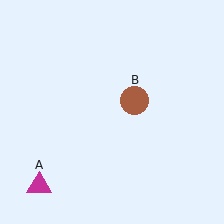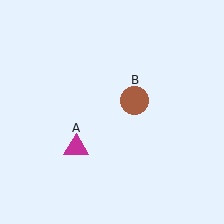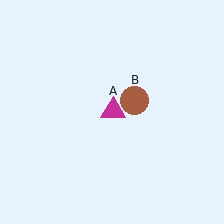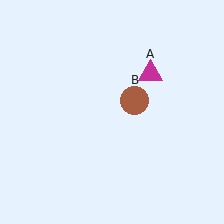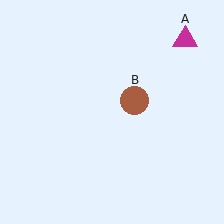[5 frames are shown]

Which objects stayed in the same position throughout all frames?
Brown circle (object B) remained stationary.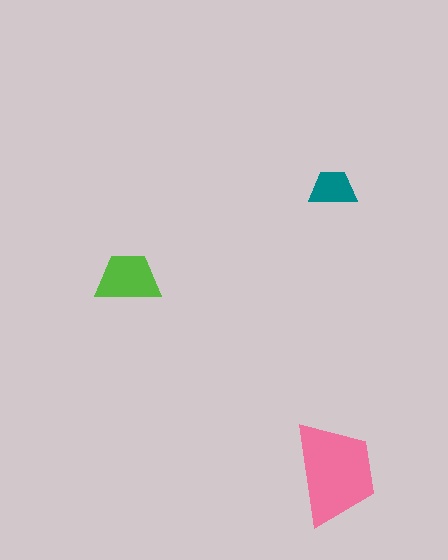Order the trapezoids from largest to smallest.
the pink one, the lime one, the teal one.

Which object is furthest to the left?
The lime trapezoid is leftmost.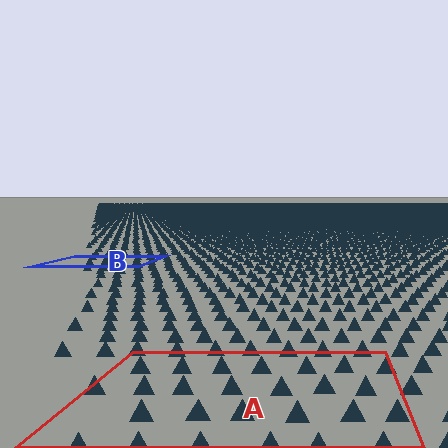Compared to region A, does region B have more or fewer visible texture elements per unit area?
Region B has more texture elements per unit area — they are packed more densely because it is farther away.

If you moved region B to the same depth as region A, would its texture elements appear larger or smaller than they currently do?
They would appear larger. At a closer depth, the same texture elements are projected at a bigger on-screen size.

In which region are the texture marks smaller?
The texture marks are smaller in region B, because it is farther away.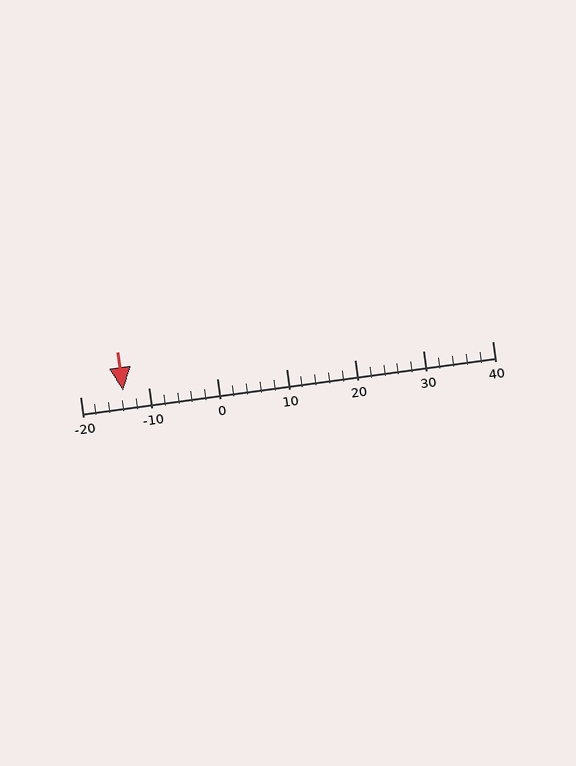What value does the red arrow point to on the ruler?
The red arrow points to approximately -14.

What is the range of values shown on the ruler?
The ruler shows values from -20 to 40.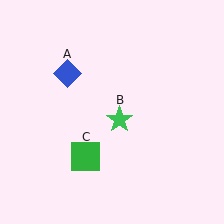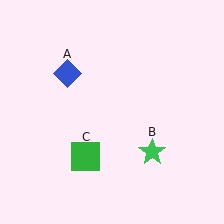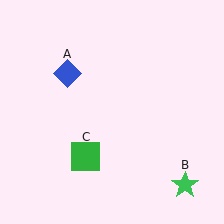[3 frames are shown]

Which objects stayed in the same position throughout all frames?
Blue diamond (object A) and green square (object C) remained stationary.